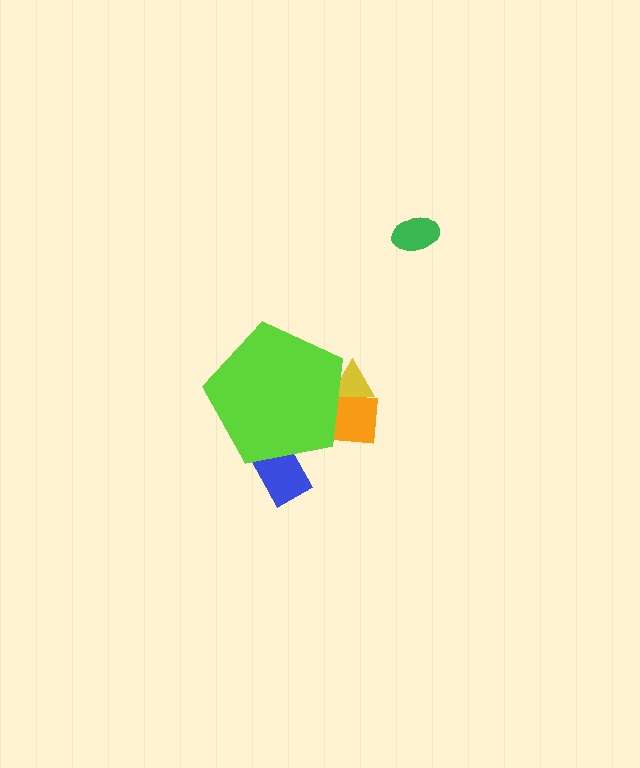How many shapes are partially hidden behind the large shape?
3 shapes are partially hidden.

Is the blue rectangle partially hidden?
Yes, the blue rectangle is partially hidden behind the lime pentagon.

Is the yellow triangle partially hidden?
Yes, the yellow triangle is partially hidden behind the lime pentagon.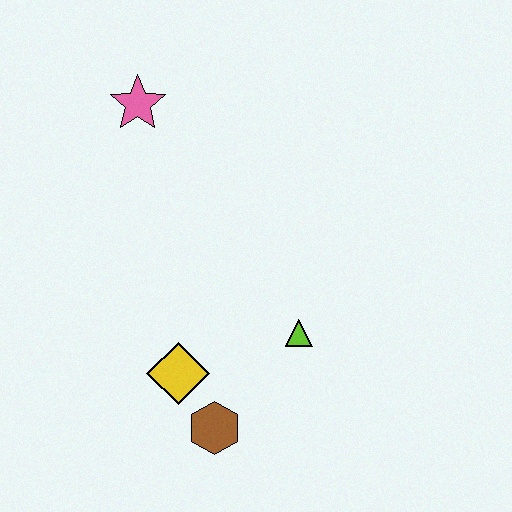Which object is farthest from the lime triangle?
The pink star is farthest from the lime triangle.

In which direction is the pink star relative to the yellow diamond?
The pink star is above the yellow diamond.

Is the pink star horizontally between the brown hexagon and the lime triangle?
No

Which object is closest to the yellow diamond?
The brown hexagon is closest to the yellow diamond.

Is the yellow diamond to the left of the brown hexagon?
Yes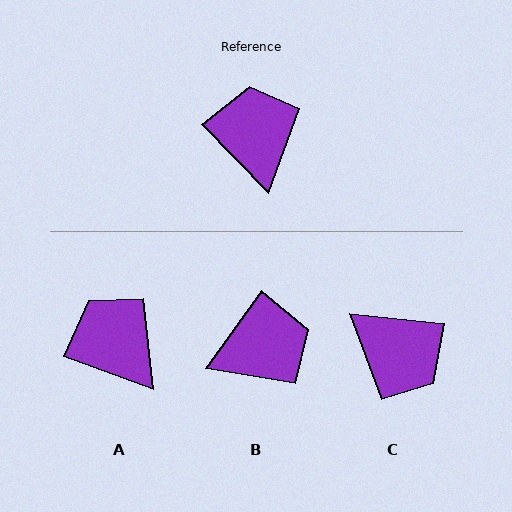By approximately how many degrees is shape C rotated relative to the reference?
Approximately 139 degrees clockwise.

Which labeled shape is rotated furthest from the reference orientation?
C, about 139 degrees away.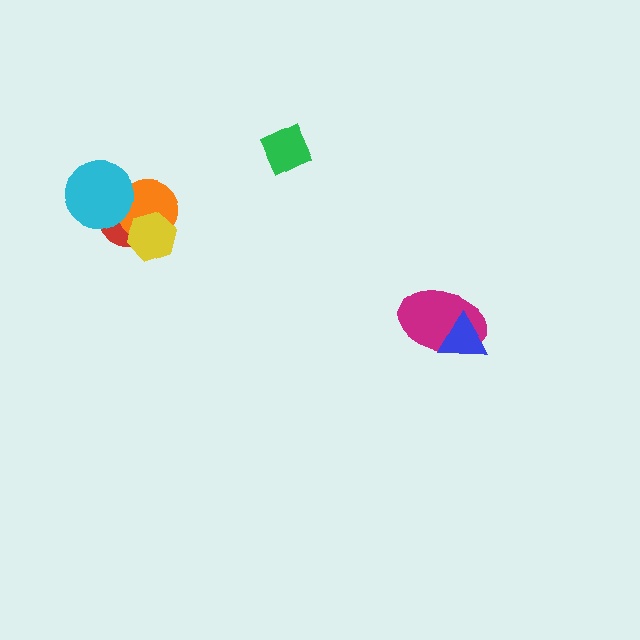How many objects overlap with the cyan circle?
2 objects overlap with the cyan circle.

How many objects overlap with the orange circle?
3 objects overlap with the orange circle.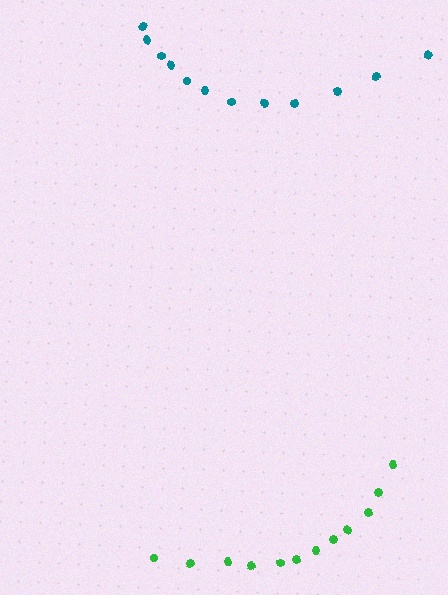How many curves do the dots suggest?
There are 2 distinct paths.